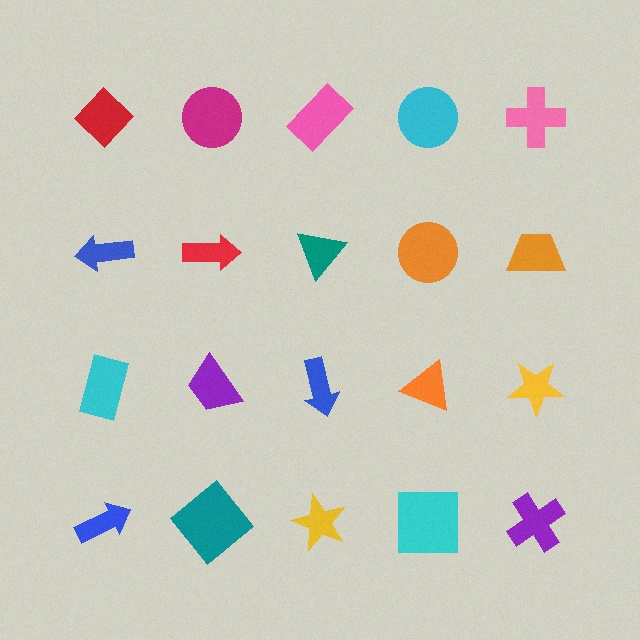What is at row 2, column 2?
A red arrow.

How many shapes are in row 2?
5 shapes.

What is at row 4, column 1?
A blue arrow.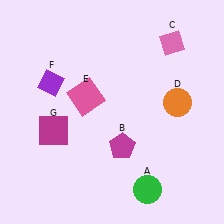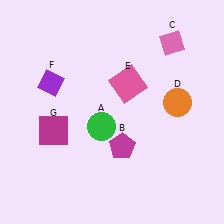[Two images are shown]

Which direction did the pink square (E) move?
The pink square (E) moved right.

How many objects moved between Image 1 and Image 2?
2 objects moved between the two images.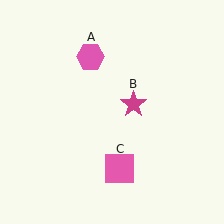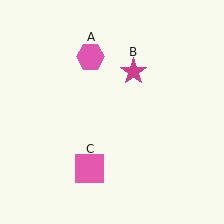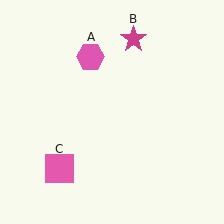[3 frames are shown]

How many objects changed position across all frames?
2 objects changed position: magenta star (object B), pink square (object C).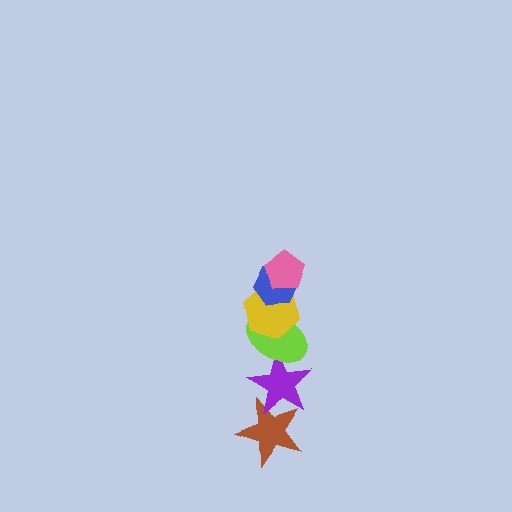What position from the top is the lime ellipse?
The lime ellipse is 4th from the top.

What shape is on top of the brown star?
The purple star is on top of the brown star.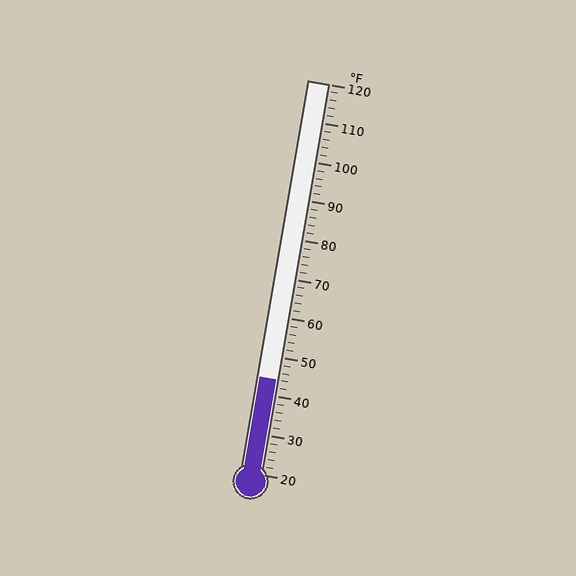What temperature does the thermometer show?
The thermometer shows approximately 44°F.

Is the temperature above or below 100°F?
The temperature is below 100°F.